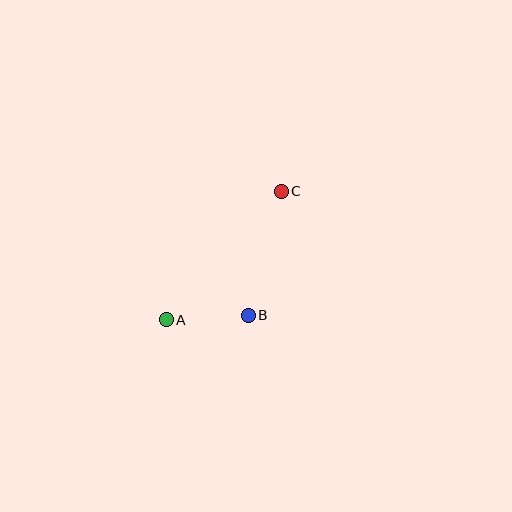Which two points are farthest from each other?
Points A and C are farthest from each other.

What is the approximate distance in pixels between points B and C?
The distance between B and C is approximately 129 pixels.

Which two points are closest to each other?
Points A and B are closest to each other.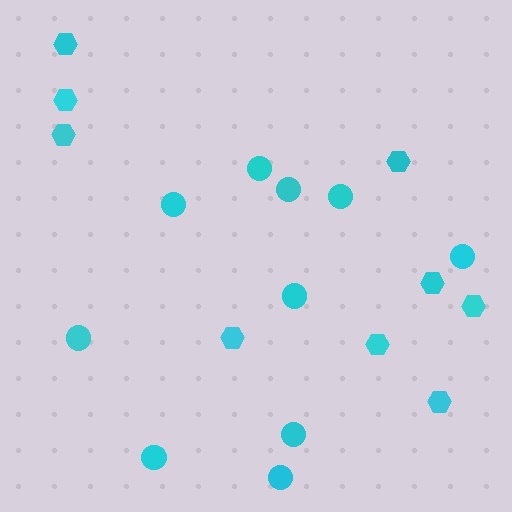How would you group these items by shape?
There are 2 groups: one group of circles (10) and one group of hexagons (9).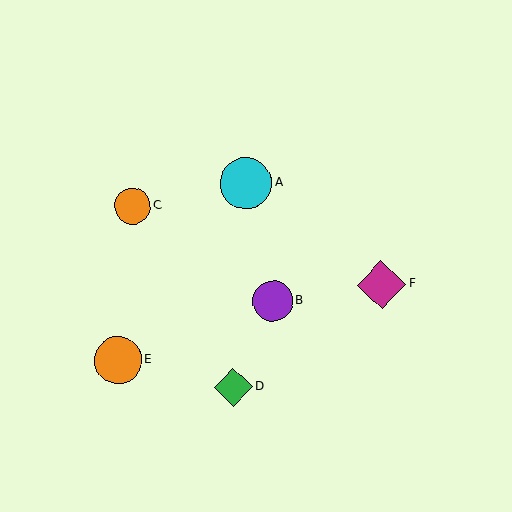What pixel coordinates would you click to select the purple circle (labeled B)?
Click at (273, 301) to select the purple circle B.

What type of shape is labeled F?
Shape F is a magenta diamond.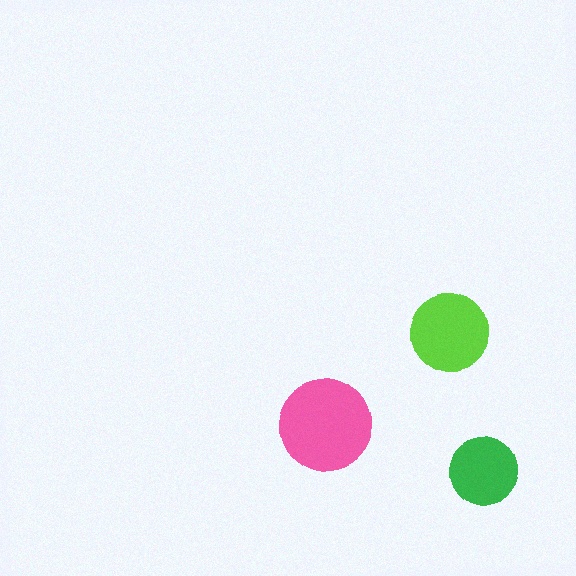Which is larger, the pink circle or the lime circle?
The pink one.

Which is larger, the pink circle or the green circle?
The pink one.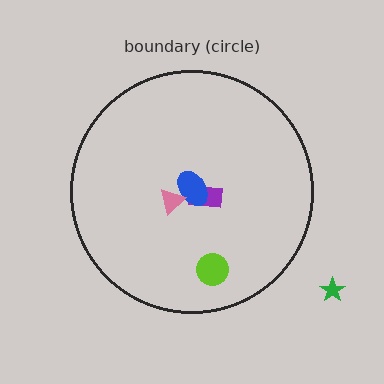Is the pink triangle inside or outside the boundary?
Inside.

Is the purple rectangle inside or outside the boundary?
Inside.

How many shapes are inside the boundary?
4 inside, 1 outside.